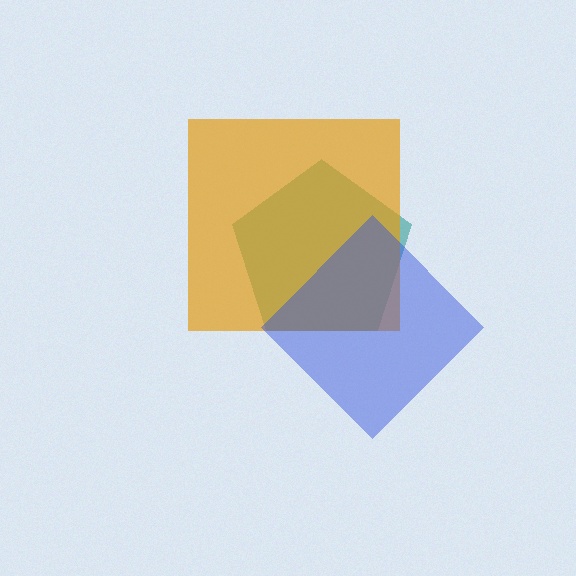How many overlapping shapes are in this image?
There are 3 overlapping shapes in the image.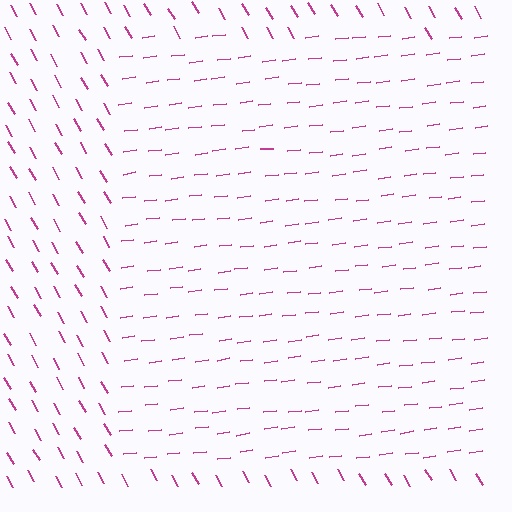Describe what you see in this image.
The image is filled with small magenta line segments. A rectangle region in the image has lines oriented differently from the surrounding lines, creating a visible texture boundary.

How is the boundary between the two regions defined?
The boundary is defined purely by a change in line orientation (approximately 67 degrees difference). All lines are the same color and thickness.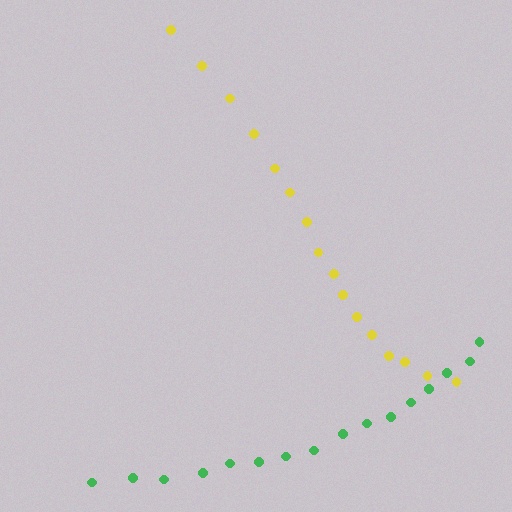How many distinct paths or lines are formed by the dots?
There are 2 distinct paths.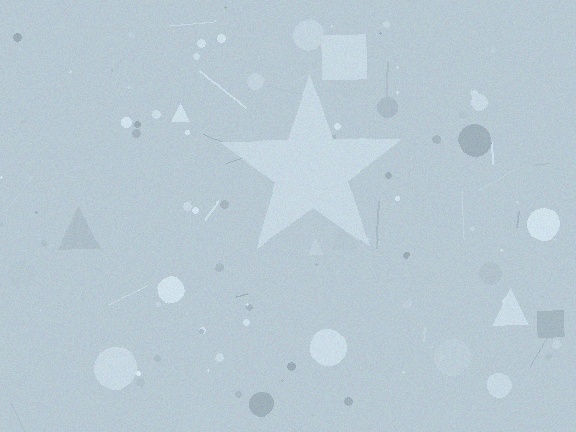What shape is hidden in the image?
A star is hidden in the image.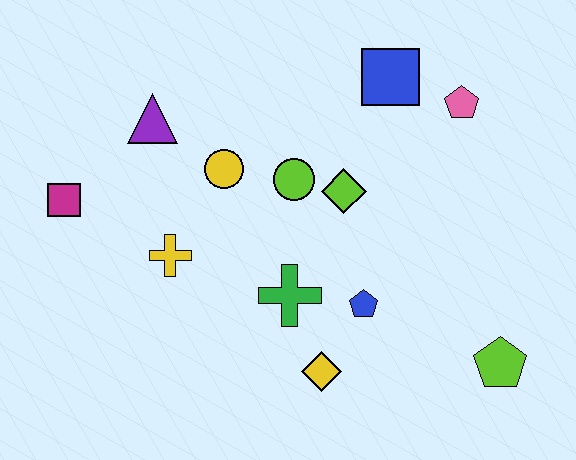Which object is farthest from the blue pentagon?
The magenta square is farthest from the blue pentagon.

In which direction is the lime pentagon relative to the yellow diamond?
The lime pentagon is to the right of the yellow diamond.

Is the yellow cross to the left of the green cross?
Yes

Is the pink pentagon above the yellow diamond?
Yes